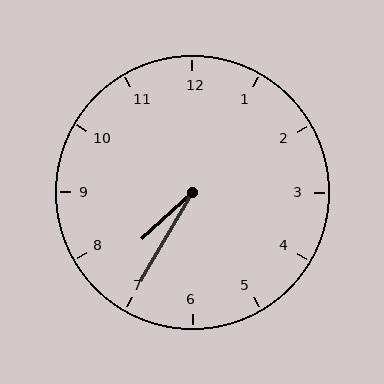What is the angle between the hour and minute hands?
Approximately 18 degrees.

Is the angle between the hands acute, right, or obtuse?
It is acute.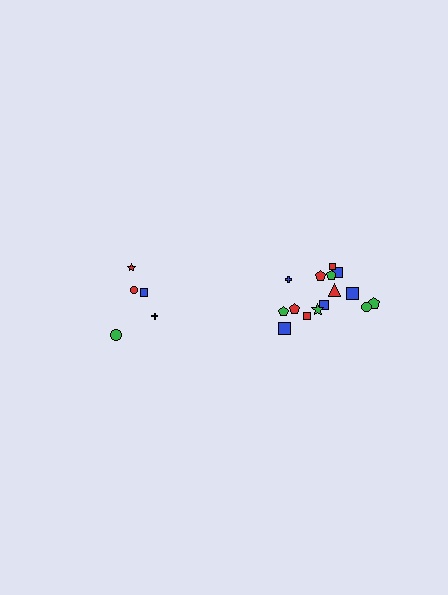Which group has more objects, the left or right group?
The right group.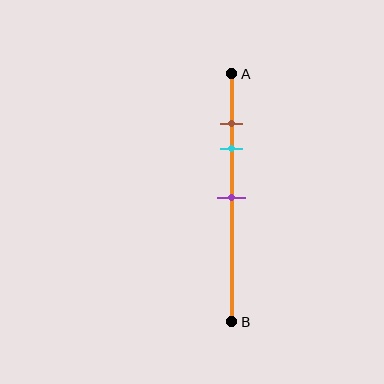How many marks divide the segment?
There are 3 marks dividing the segment.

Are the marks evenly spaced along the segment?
No, the marks are not evenly spaced.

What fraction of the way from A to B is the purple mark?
The purple mark is approximately 50% (0.5) of the way from A to B.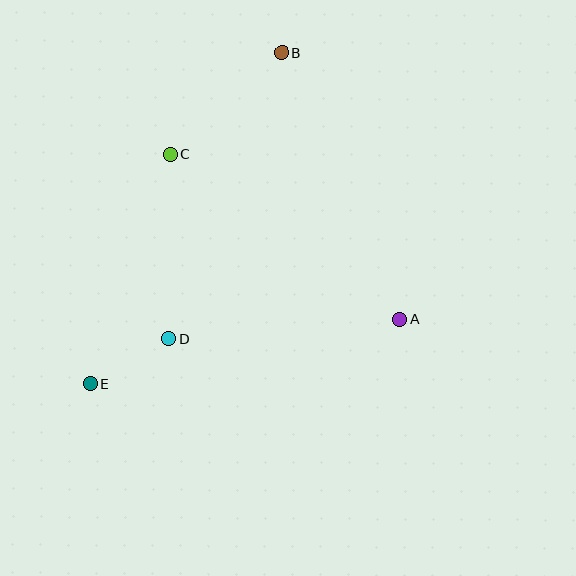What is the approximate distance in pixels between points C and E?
The distance between C and E is approximately 243 pixels.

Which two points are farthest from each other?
Points B and E are farthest from each other.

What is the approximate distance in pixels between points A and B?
The distance between A and B is approximately 291 pixels.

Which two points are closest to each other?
Points D and E are closest to each other.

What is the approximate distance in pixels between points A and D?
The distance between A and D is approximately 232 pixels.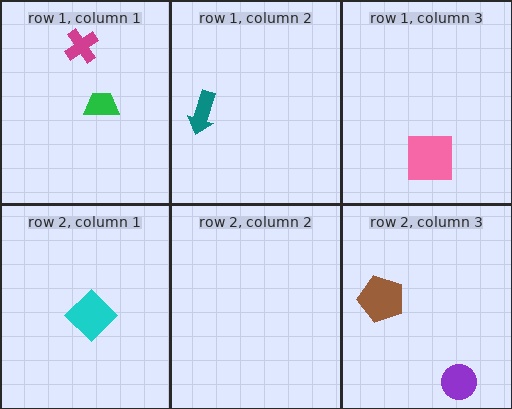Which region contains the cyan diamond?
The row 2, column 1 region.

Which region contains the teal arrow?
The row 1, column 2 region.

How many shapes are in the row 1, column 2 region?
1.